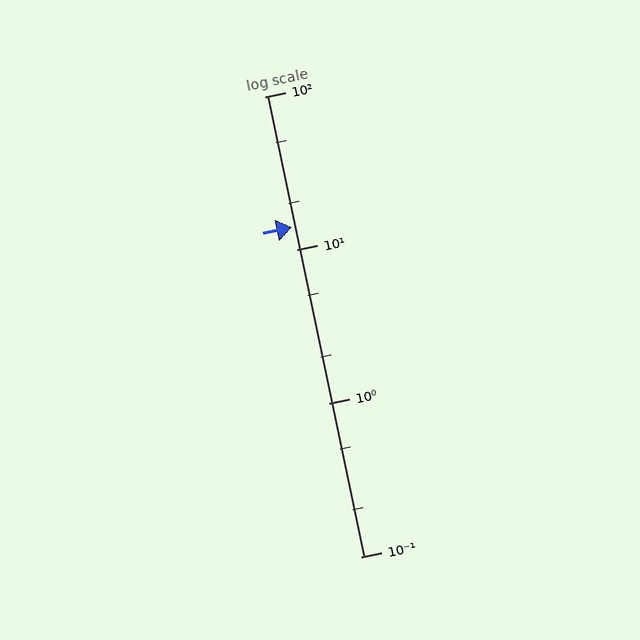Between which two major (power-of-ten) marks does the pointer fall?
The pointer is between 10 and 100.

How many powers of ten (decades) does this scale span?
The scale spans 3 decades, from 0.1 to 100.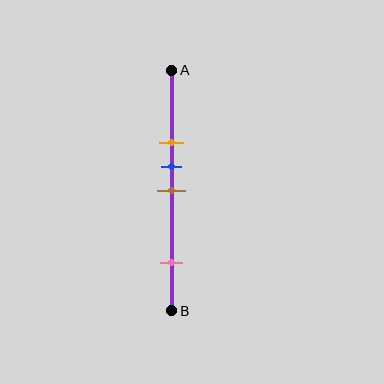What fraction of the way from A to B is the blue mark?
The blue mark is approximately 40% (0.4) of the way from A to B.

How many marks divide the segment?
There are 4 marks dividing the segment.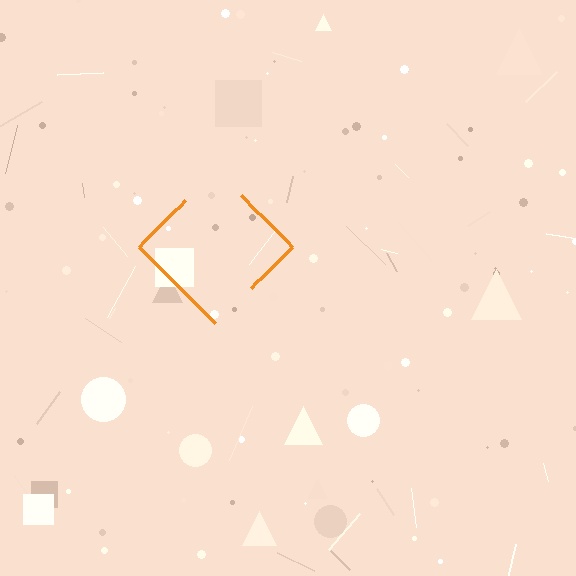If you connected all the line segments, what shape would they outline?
They would outline a diamond.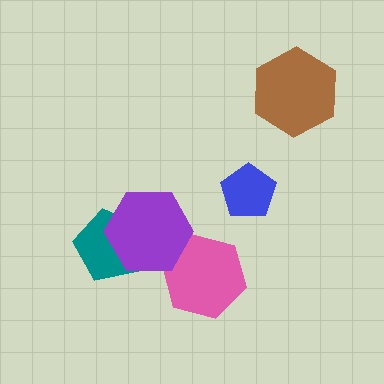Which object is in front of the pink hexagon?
The purple hexagon is in front of the pink hexagon.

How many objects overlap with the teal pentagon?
1 object overlaps with the teal pentagon.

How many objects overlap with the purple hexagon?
2 objects overlap with the purple hexagon.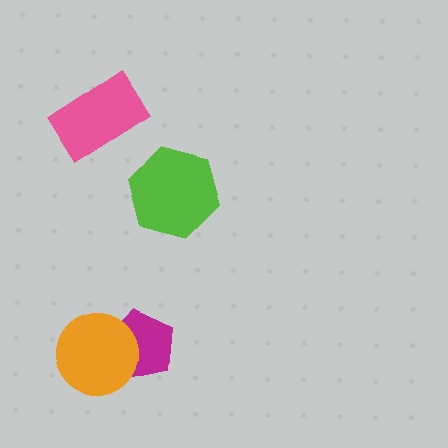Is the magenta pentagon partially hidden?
Yes, it is partially covered by another shape.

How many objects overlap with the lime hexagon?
0 objects overlap with the lime hexagon.